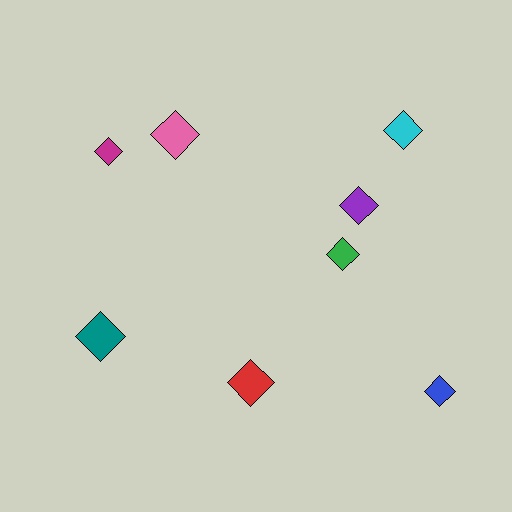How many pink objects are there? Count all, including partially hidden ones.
There is 1 pink object.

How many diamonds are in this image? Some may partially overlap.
There are 8 diamonds.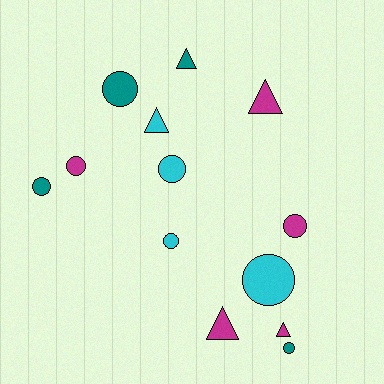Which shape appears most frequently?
Circle, with 8 objects.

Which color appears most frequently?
Magenta, with 5 objects.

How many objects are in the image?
There are 13 objects.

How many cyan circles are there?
There are 3 cyan circles.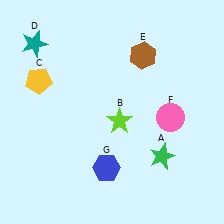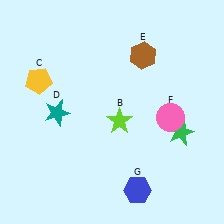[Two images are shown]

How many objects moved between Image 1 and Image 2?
3 objects moved between the two images.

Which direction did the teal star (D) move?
The teal star (D) moved down.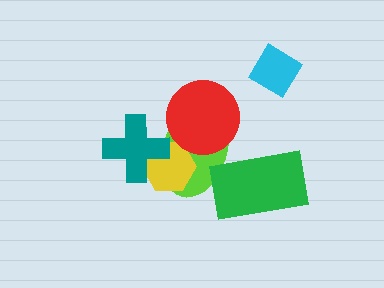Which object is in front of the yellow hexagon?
The teal cross is in front of the yellow hexagon.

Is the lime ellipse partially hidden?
Yes, it is partially covered by another shape.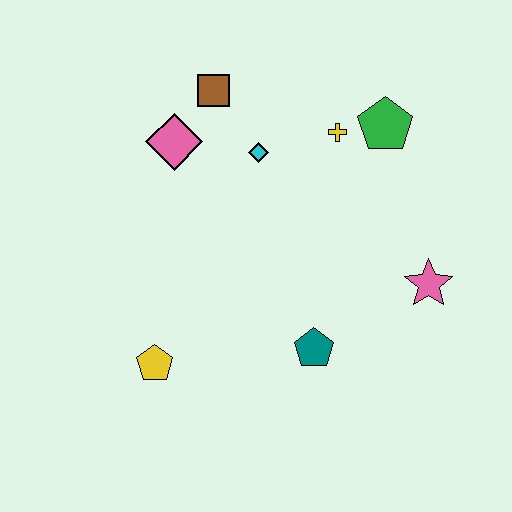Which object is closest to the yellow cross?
The green pentagon is closest to the yellow cross.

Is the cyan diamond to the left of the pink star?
Yes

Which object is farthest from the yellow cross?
The yellow pentagon is farthest from the yellow cross.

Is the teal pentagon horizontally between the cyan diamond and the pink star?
Yes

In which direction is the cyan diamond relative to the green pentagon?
The cyan diamond is to the left of the green pentagon.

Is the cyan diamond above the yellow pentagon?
Yes